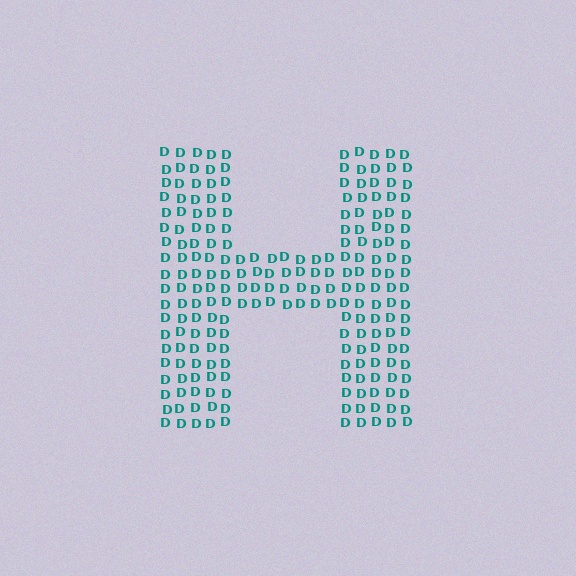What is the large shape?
The large shape is the letter H.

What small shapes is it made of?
It is made of small letter D's.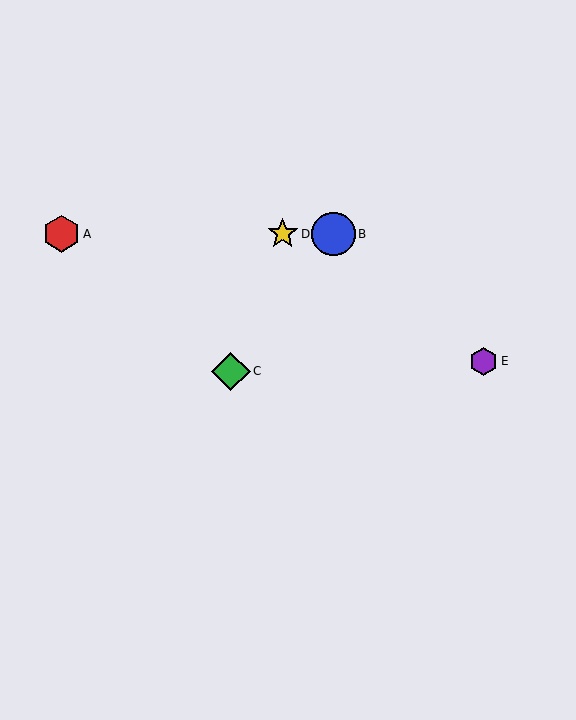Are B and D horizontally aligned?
Yes, both are at y≈234.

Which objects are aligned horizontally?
Objects A, B, D are aligned horizontally.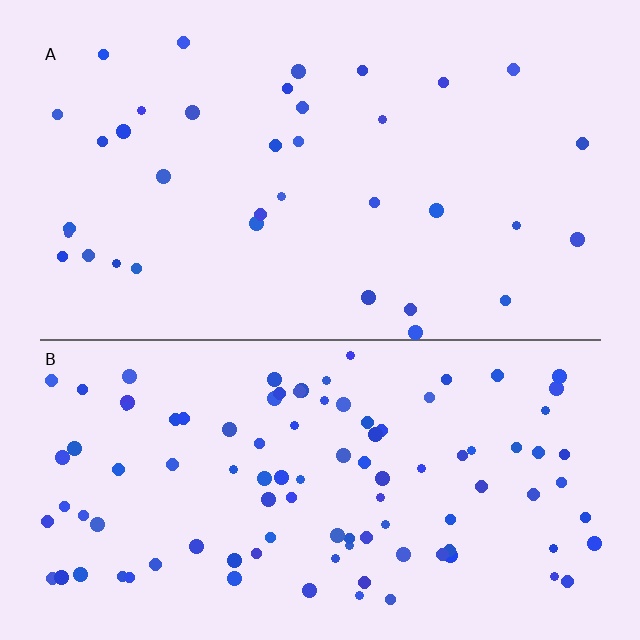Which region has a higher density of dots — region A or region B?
B (the bottom).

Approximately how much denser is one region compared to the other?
Approximately 2.8× — region B over region A.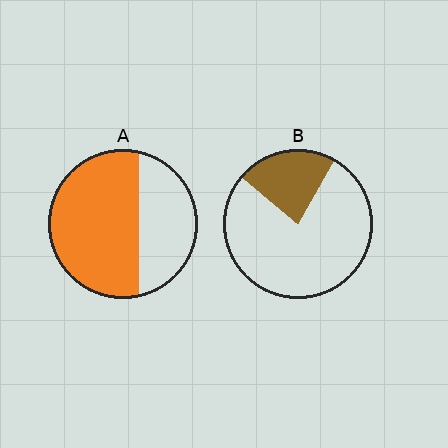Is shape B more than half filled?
No.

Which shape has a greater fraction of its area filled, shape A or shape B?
Shape A.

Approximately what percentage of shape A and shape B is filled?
A is approximately 65% and B is approximately 20%.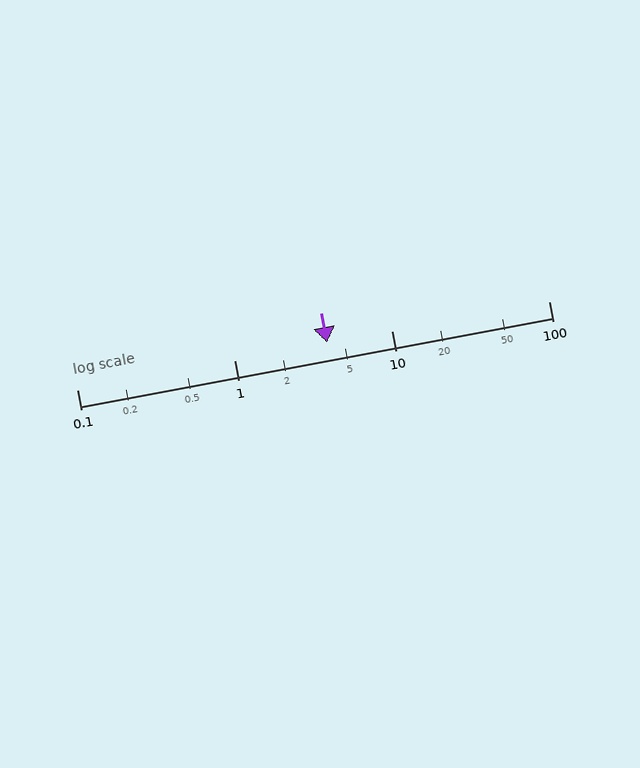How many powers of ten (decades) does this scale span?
The scale spans 3 decades, from 0.1 to 100.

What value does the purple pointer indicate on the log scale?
The pointer indicates approximately 3.9.